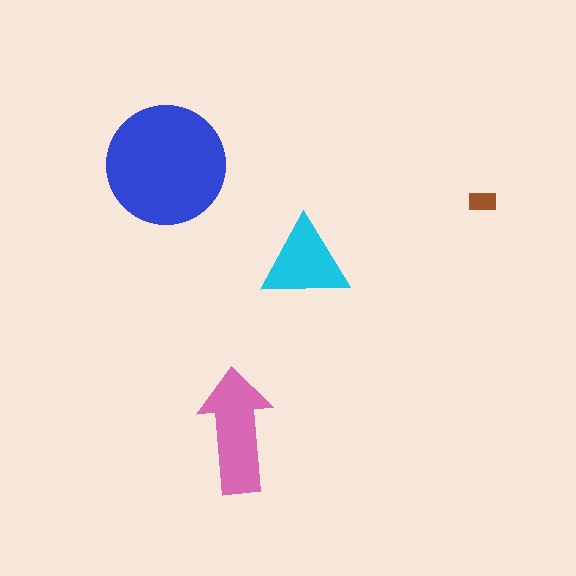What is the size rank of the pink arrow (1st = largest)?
2nd.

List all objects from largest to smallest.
The blue circle, the pink arrow, the cyan triangle, the brown rectangle.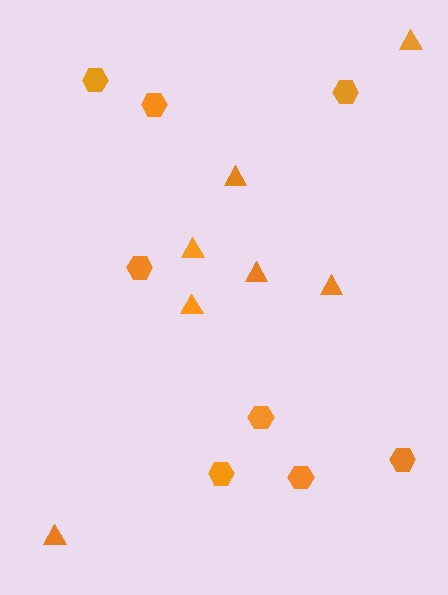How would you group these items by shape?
There are 2 groups: one group of hexagons (8) and one group of triangles (7).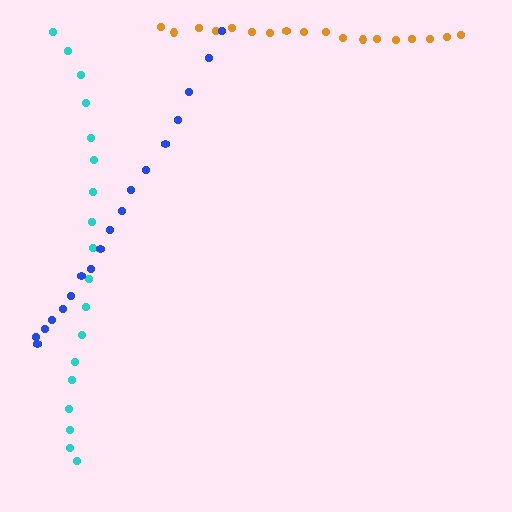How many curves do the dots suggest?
There are 3 distinct paths.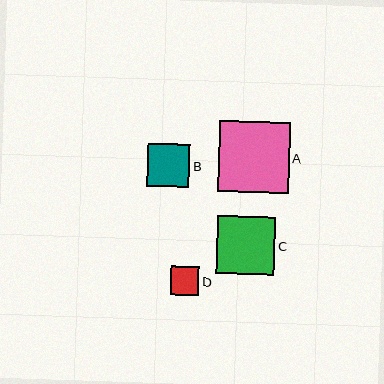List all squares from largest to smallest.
From largest to smallest: A, C, B, D.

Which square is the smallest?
Square D is the smallest with a size of approximately 28 pixels.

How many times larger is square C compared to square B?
Square C is approximately 1.4 times the size of square B.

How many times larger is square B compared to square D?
Square B is approximately 1.5 times the size of square D.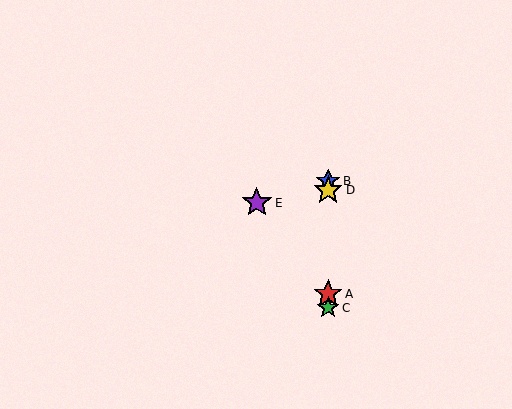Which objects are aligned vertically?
Objects A, B, C, D are aligned vertically.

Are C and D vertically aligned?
Yes, both are at x≈328.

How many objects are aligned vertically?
4 objects (A, B, C, D) are aligned vertically.